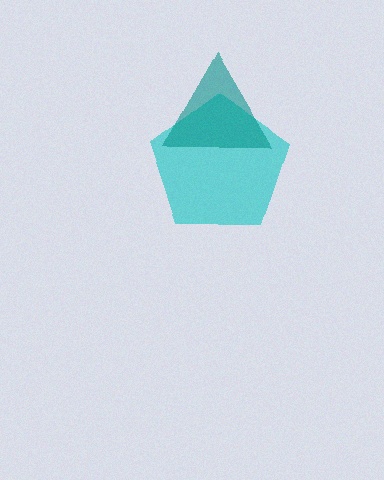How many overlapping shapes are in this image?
There are 2 overlapping shapes in the image.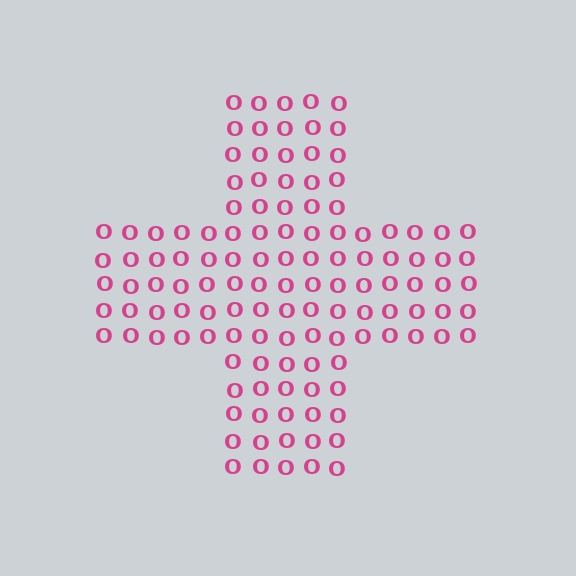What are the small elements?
The small elements are letter O's.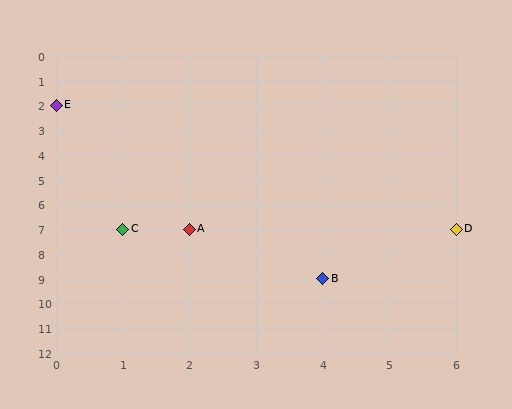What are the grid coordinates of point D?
Point D is at grid coordinates (6, 7).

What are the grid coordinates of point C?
Point C is at grid coordinates (1, 7).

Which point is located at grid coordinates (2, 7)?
Point A is at (2, 7).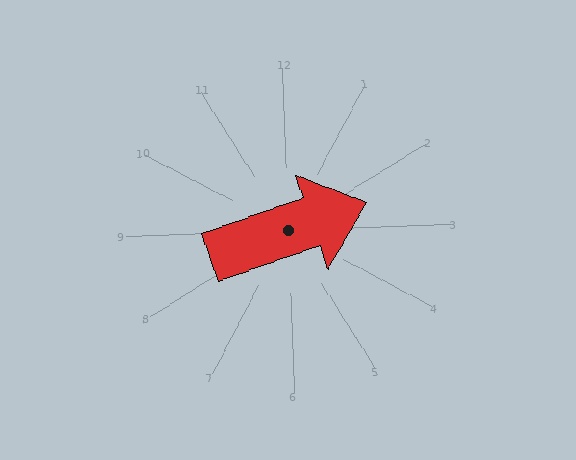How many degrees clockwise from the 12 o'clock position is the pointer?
Approximately 73 degrees.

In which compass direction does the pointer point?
East.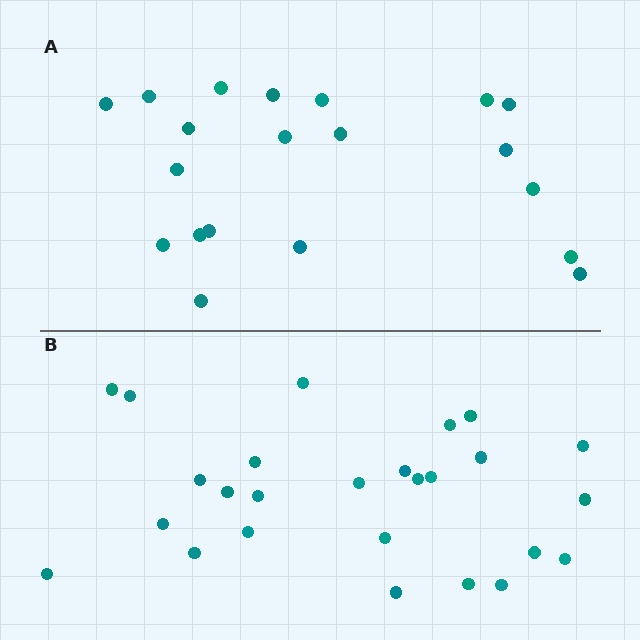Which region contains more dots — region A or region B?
Region B (the bottom region) has more dots.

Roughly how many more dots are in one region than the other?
Region B has about 6 more dots than region A.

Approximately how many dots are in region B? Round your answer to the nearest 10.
About 30 dots. (The exact count is 26, which rounds to 30.)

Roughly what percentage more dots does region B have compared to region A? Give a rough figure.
About 30% more.